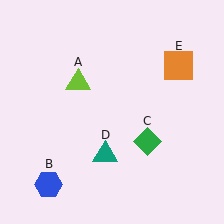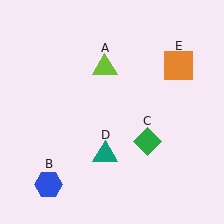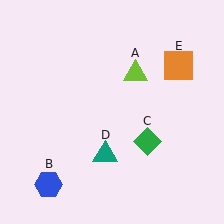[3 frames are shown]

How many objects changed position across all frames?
1 object changed position: lime triangle (object A).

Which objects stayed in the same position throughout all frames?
Blue hexagon (object B) and green diamond (object C) and teal triangle (object D) and orange square (object E) remained stationary.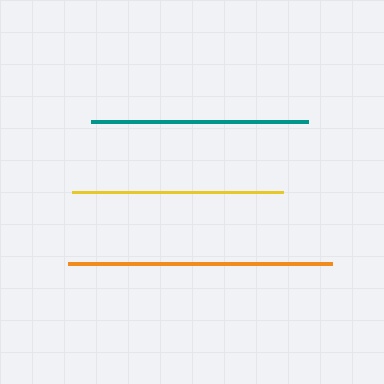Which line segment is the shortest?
The yellow line is the shortest at approximately 211 pixels.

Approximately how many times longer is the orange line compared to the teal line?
The orange line is approximately 1.2 times the length of the teal line.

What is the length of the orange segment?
The orange segment is approximately 264 pixels long.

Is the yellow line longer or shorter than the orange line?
The orange line is longer than the yellow line.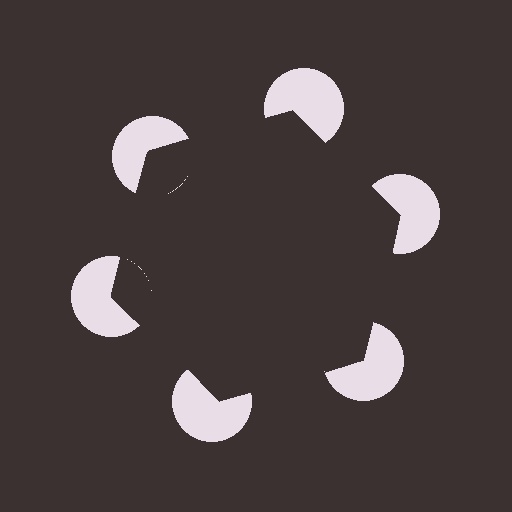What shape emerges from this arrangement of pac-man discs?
An illusory hexagon — its edges are inferred from the aligned wedge cuts in the pac-man discs, not physically drawn.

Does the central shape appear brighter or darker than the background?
It typically appears slightly darker than the background, even though no actual brightness change is drawn.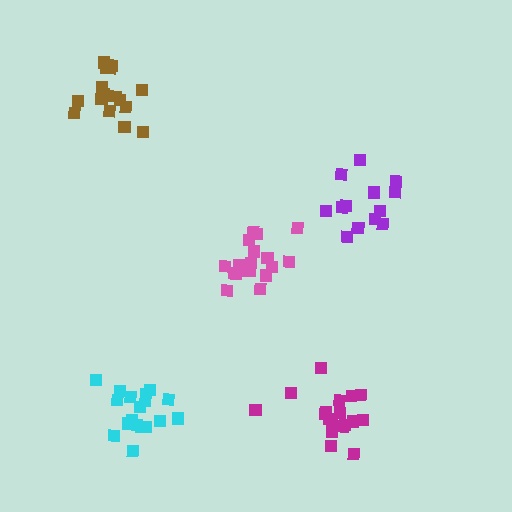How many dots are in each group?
Group 1: 18 dots, Group 2: 17 dots, Group 3: 13 dots, Group 4: 18 dots, Group 5: 18 dots (84 total).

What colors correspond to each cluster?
The clusters are colored: cyan, brown, purple, pink, magenta.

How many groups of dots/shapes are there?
There are 5 groups.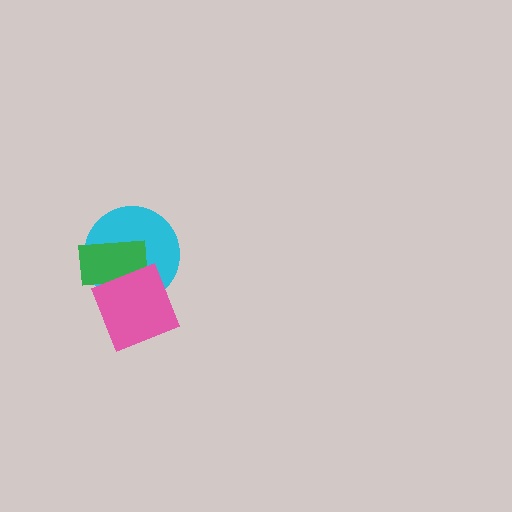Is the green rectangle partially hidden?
Yes, it is partially covered by another shape.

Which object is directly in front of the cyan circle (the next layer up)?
The green rectangle is directly in front of the cyan circle.